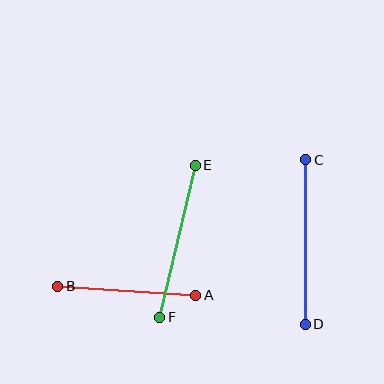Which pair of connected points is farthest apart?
Points C and D are farthest apart.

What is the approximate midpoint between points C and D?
The midpoint is at approximately (306, 242) pixels.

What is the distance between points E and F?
The distance is approximately 156 pixels.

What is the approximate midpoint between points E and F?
The midpoint is at approximately (177, 241) pixels.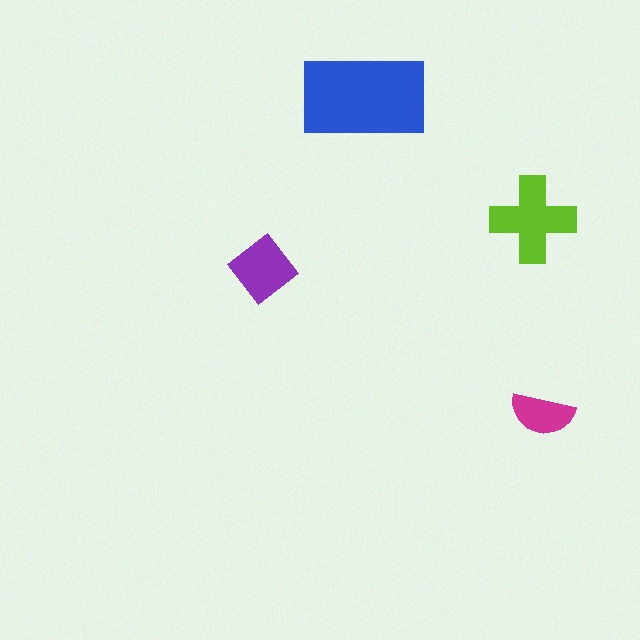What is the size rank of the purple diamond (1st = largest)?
3rd.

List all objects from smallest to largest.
The magenta semicircle, the purple diamond, the lime cross, the blue rectangle.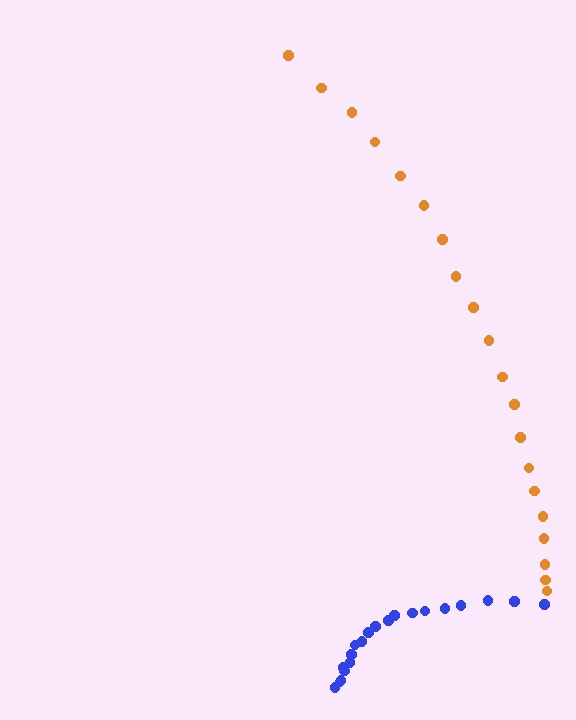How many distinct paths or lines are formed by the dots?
There are 2 distinct paths.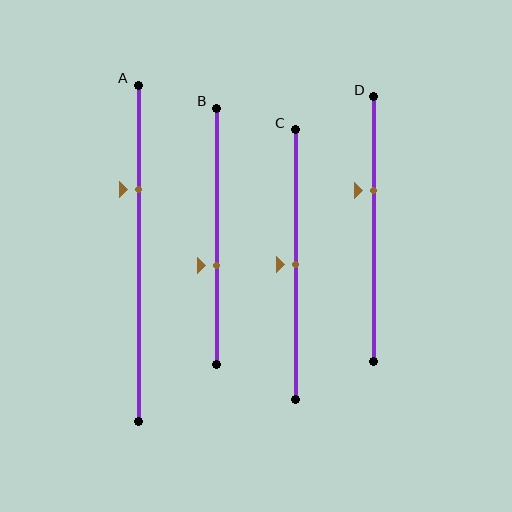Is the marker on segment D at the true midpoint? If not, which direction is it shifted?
No, the marker on segment D is shifted upward by about 15% of the segment length.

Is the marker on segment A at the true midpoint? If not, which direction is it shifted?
No, the marker on segment A is shifted upward by about 19% of the segment length.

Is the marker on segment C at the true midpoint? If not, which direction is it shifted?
Yes, the marker on segment C is at the true midpoint.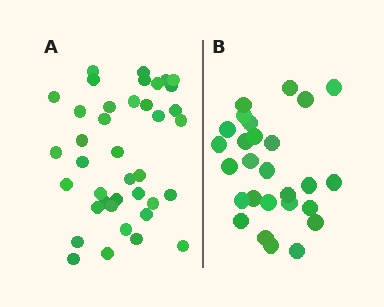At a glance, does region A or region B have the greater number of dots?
Region A (the left region) has more dots.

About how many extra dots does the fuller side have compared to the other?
Region A has roughly 12 or so more dots than region B.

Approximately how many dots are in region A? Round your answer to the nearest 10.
About 40 dots. (The exact count is 39, which rounds to 40.)